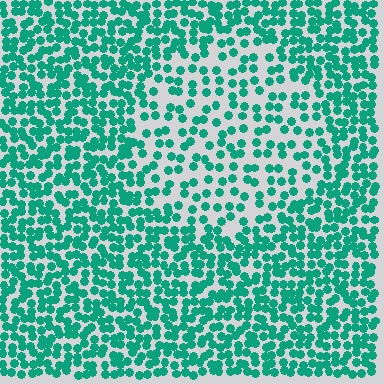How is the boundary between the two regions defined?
The boundary is defined by a change in element density (approximately 1.9x ratio). All elements are the same color, size, and shape.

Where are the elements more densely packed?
The elements are more densely packed outside the circle boundary.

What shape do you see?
I see a circle.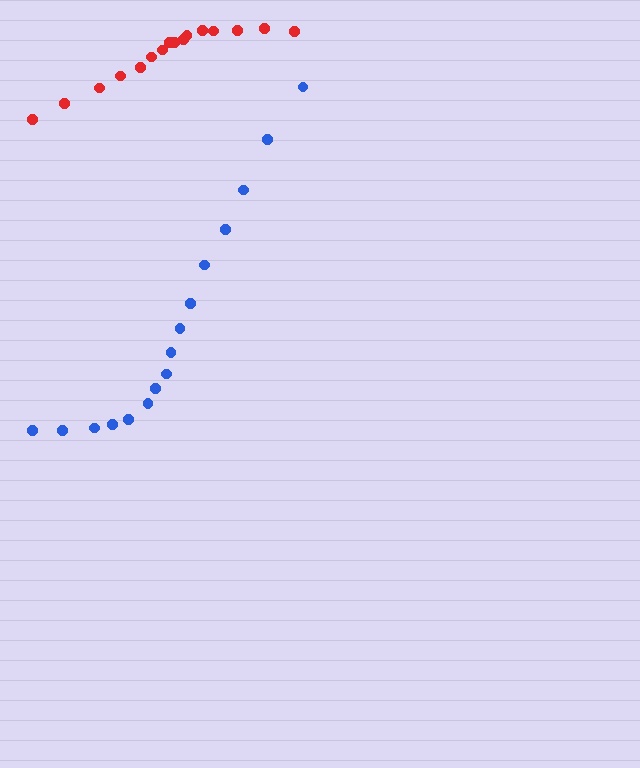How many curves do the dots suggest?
There are 2 distinct paths.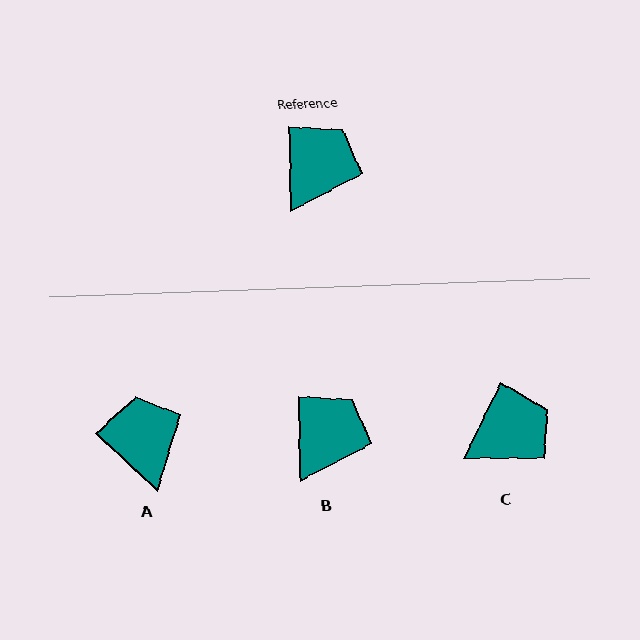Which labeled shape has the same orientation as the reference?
B.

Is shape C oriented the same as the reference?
No, it is off by about 27 degrees.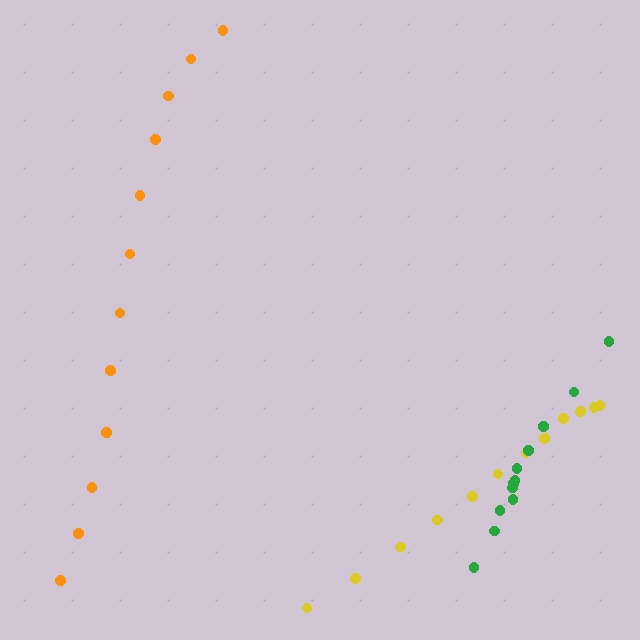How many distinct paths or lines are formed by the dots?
There are 3 distinct paths.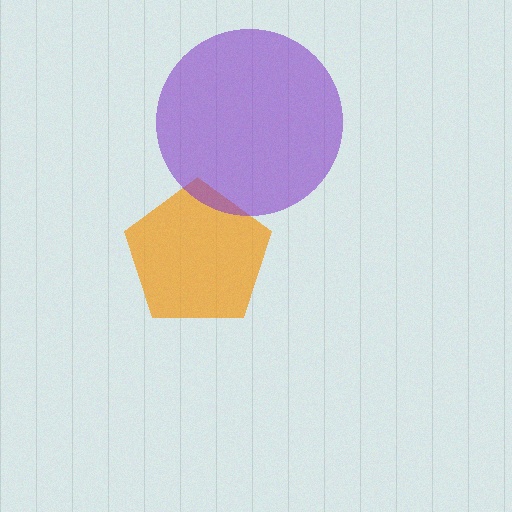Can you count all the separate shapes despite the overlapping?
Yes, there are 2 separate shapes.